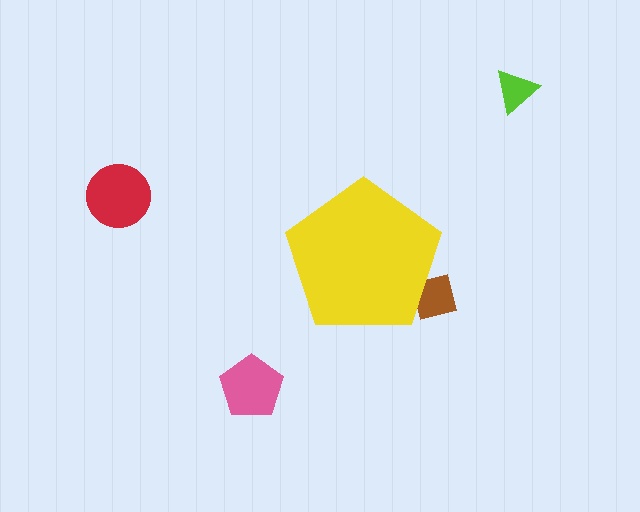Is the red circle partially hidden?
No, the red circle is fully visible.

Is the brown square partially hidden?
Yes, the brown square is partially hidden behind the yellow pentagon.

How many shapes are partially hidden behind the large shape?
1 shape is partially hidden.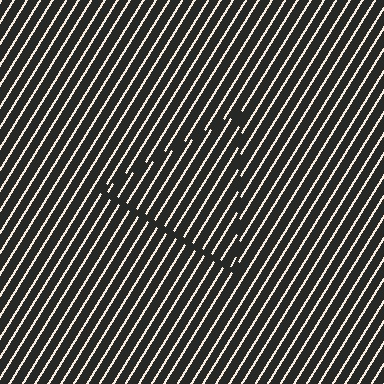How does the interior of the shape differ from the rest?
The interior of the shape contains the same grating, shifted by half a period — the contour is defined by the phase discontinuity where line-ends from the inner and outer gratings abut.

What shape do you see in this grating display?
An illusory triangle. The interior of the shape contains the same grating, shifted by half a period — the contour is defined by the phase discontinuity where line-ends from the inner and outer gratings abut.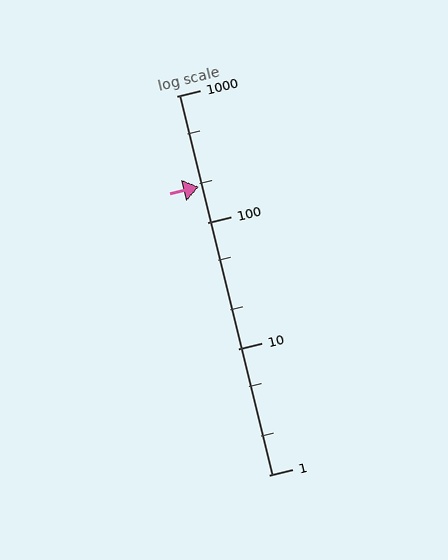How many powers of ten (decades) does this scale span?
The scale spans 3 decades, from 1 to 1000.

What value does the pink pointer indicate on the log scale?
The pointer indicates approximately 190.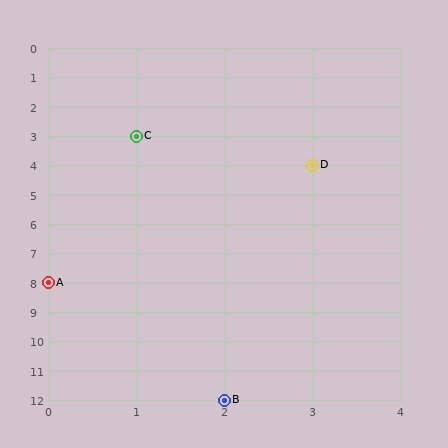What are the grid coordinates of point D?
Point D is at grid coordinates (3, 4).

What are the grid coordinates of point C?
Point C is at grid coordinates (1, 3).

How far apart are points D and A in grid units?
Points D and A are 3 columns and 4 rows apart (about 5.0 grid units diagonally).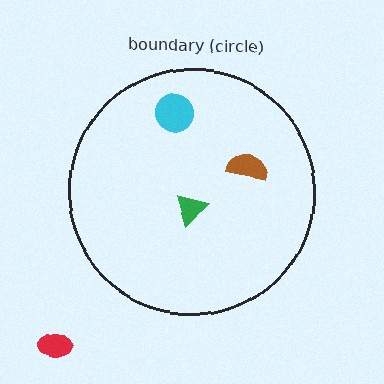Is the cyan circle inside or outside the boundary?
Inside.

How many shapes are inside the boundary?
3 inside, 1 outside.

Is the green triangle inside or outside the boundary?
Inside.